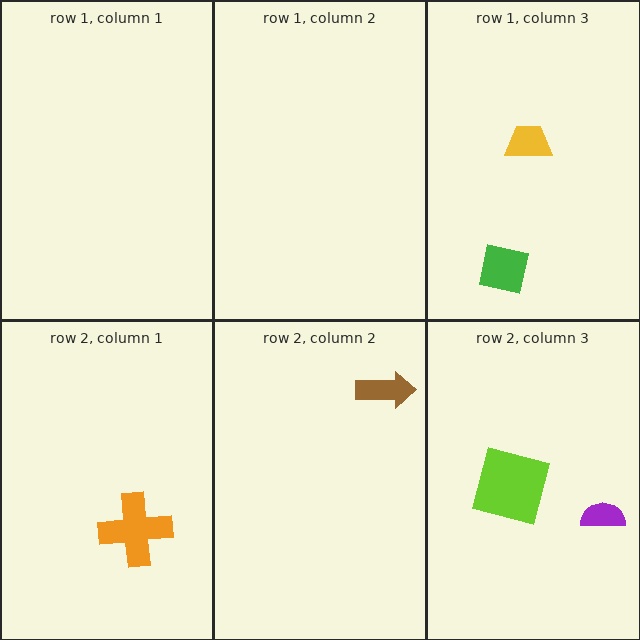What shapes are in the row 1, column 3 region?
The yellow trapezoid, the green square.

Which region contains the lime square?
The row 2, column 3 region.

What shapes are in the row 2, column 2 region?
The brown arrow.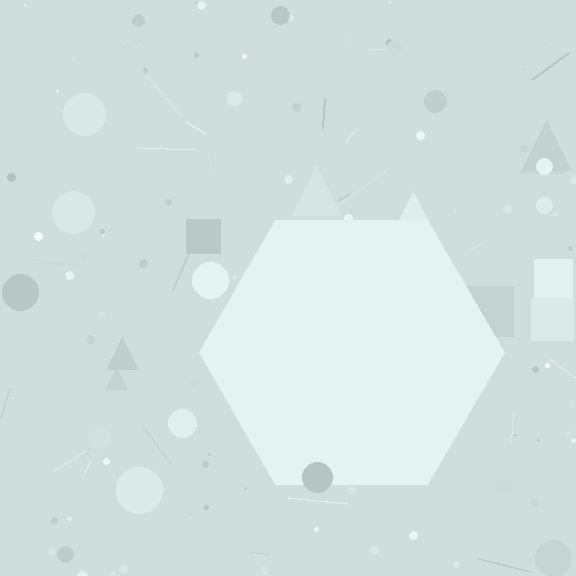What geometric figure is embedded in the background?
A hexagon is embedded in the background.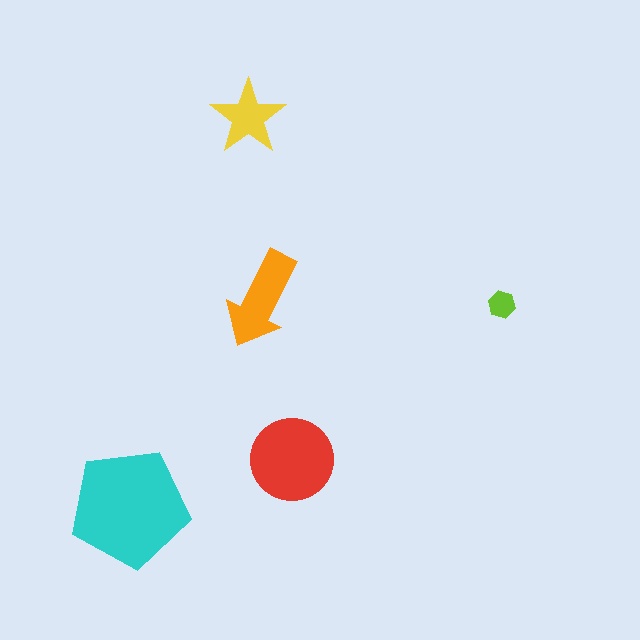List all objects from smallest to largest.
The lime hexagon, the yellow star, the orange arrow, the red circle, the cyan pentagon.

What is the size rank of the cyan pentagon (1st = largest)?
1st.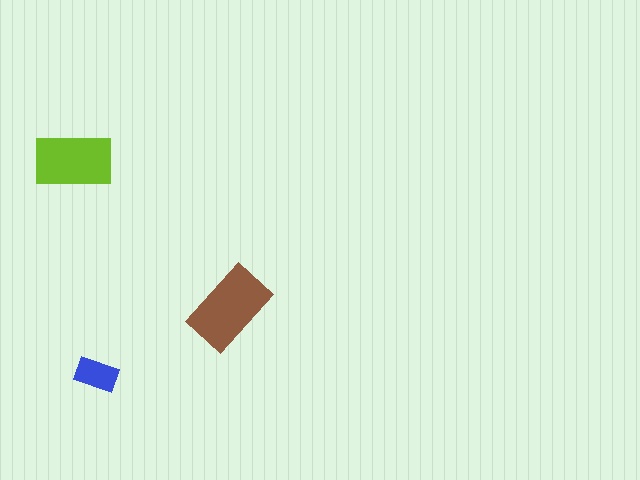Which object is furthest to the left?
The lime rectangle is leftmost.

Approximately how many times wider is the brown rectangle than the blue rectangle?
About 2 times wider.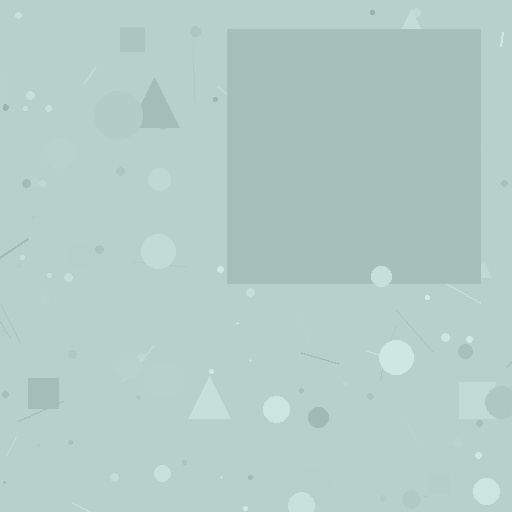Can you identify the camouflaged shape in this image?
The camouflaged shape is a square.